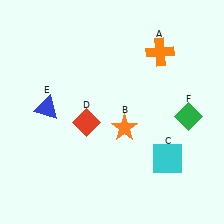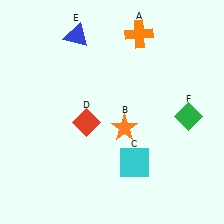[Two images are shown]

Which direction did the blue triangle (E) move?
The blue triangle (E) moved up.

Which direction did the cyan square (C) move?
The cyan square (C) moved left.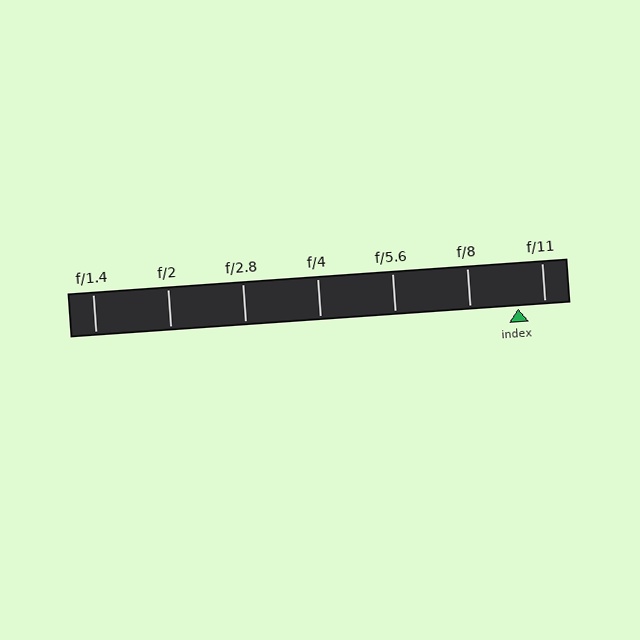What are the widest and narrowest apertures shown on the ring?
The widest aperture shown is f/1.4 and the narrowest is f/11.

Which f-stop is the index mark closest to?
The index mark is closest to f/11.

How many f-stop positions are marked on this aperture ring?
There are 7 f-stop positions marked.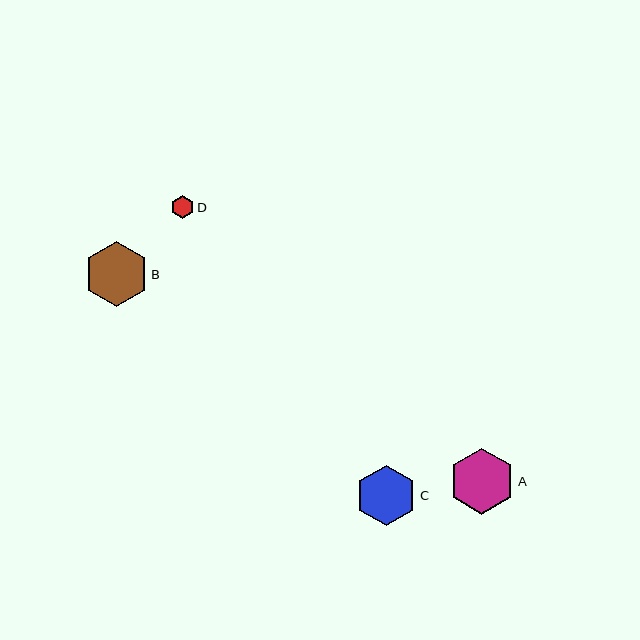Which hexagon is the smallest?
Hexagon D is the smallest with a size of approximately 23 pixels.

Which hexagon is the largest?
Hexagon A is the largest with a size of approximately 67 pixels.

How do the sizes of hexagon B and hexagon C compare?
Hexagon B and hexagon C are approximately the same size.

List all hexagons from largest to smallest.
From largest to smallest: A, B, C, D.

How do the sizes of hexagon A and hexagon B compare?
Hexagon A and hexagon B are approximately the same size.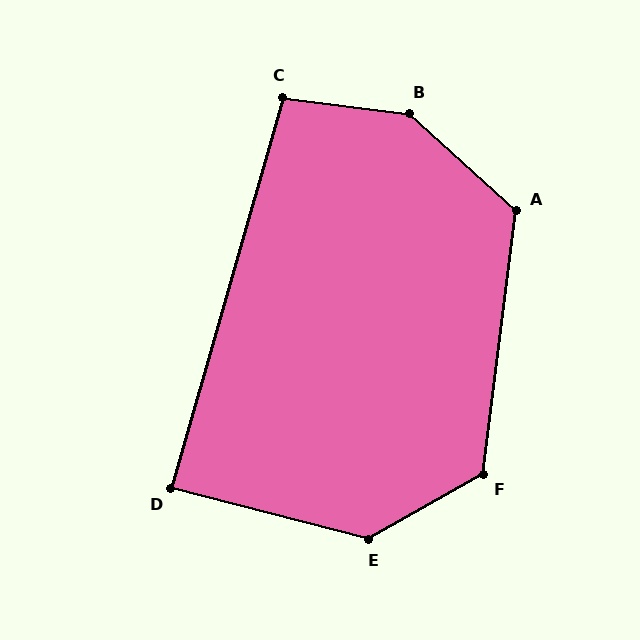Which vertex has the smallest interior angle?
D, at approximately 89 degrees.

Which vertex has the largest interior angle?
B, at approximately 145 degrees.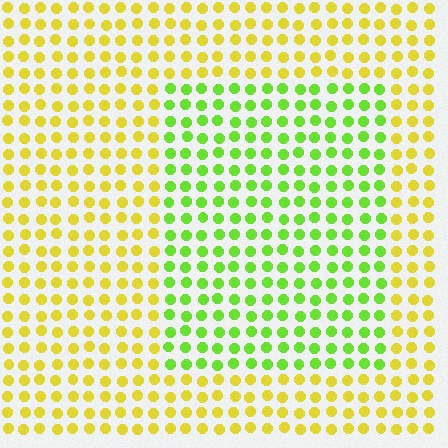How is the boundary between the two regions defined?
The boundary is defined purely by a slight shift in hue (about 45 degrees). Spacing, size, and orientation are identical on both sides.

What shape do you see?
I see a rectangle.